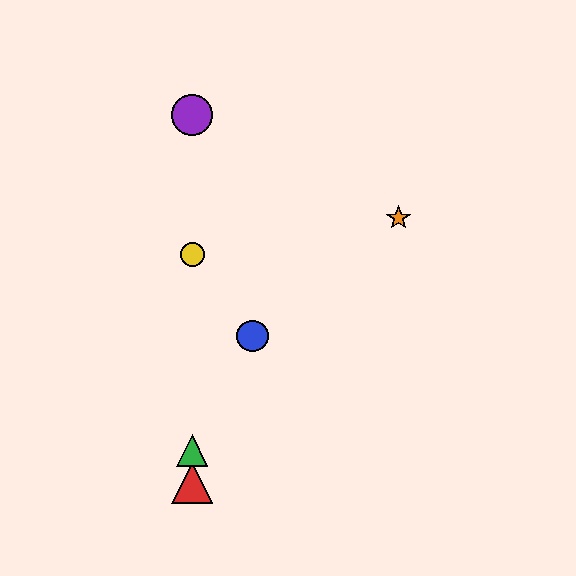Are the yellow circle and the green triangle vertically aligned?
Yes, both are at x≈192.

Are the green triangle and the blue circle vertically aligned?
No, the green triangle is at x≈192 and the blue circle is at x≈252.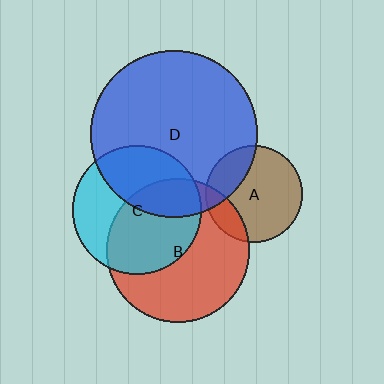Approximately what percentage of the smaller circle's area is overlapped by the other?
Approximately 55%.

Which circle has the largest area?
Circle D (blue).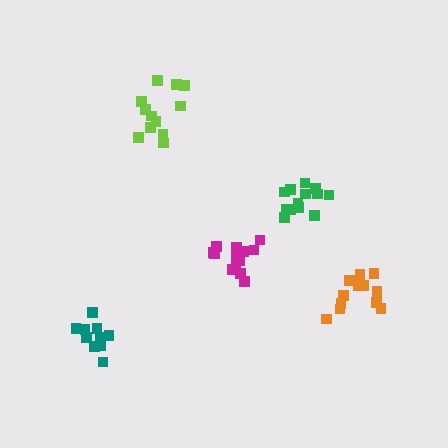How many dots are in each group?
Group 1: 10 dots, Group 2: 13 dots, Group 3: 13 dots, Group 4: 13 dots, Group 5: 12 dots (61 total).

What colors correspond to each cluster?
The clusters are colored: teal, green, orange, magenta, lime.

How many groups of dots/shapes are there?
There are 5 groups.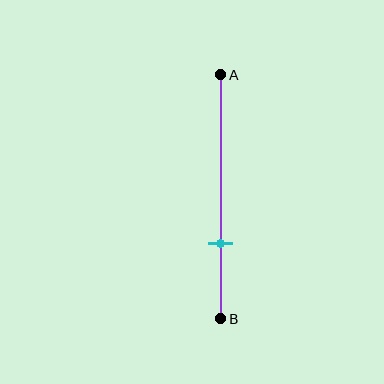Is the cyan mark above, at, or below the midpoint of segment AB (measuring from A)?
The cyan mark is below the midpoint of segment AB.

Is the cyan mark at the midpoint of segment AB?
No, the mark is at about 70% from A, not at the 50% midpoint.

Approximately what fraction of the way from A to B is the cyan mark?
The cyan mark is approximately 70% of the way from A to B.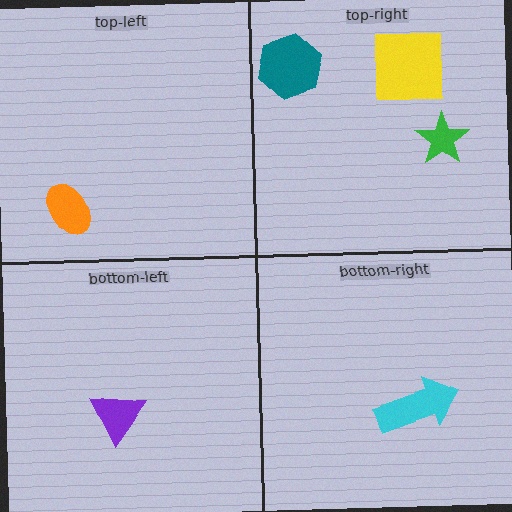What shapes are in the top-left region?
The orange ellipse.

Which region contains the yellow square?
The top-right region.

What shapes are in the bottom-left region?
The purple triangle.